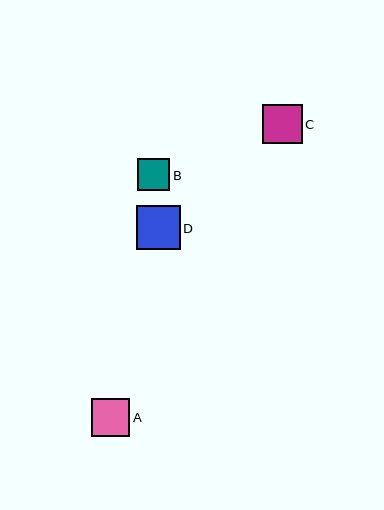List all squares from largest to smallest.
From largest to smallest: D, C, A, B.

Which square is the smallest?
Square B is the smallest with a size of approximately 32 pixels.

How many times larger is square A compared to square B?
Square A is approximately 1.2 times the size of square B.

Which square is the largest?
Square D is the largest with a size of approximately 44 pixels.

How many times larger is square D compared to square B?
Square D is approximately 1.4 times the size of square B.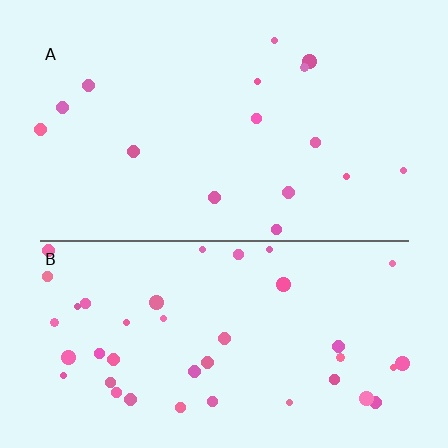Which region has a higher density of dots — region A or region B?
B (the bottom).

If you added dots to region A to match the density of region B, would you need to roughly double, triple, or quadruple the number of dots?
Approximately triple.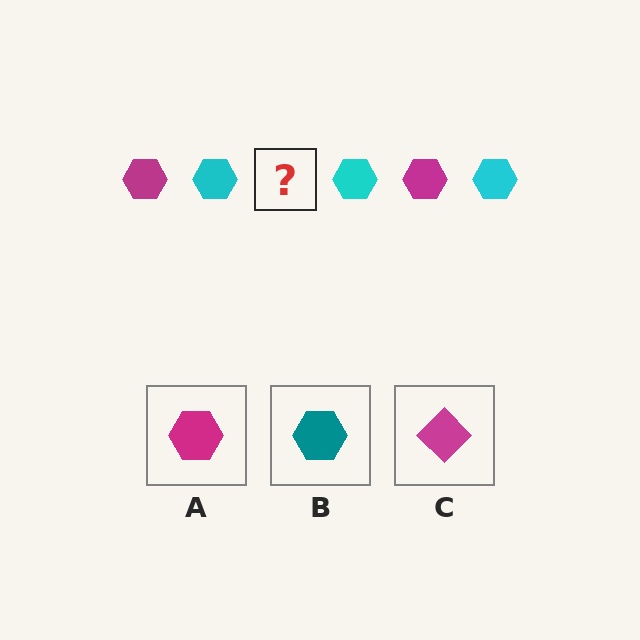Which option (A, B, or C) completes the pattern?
A.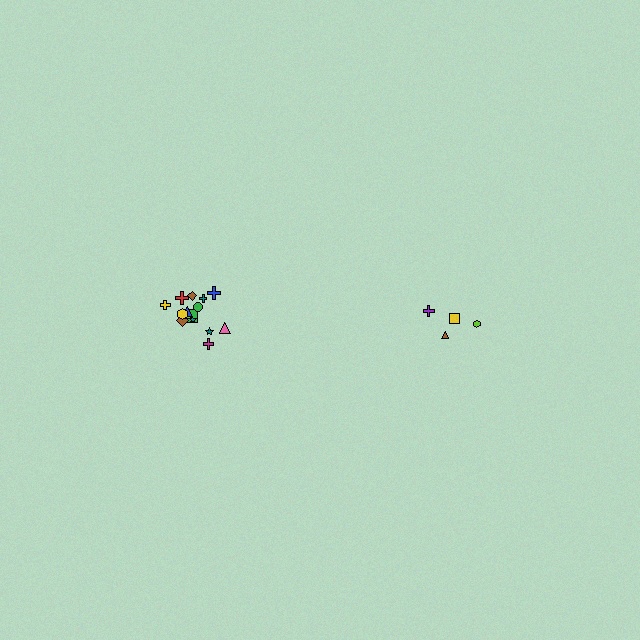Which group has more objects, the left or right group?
The left group.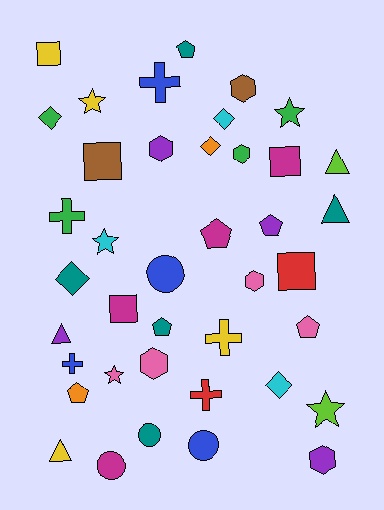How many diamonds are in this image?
There are 5 diamonds.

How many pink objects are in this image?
There are 4 pink objects.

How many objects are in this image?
There are 40 objects.